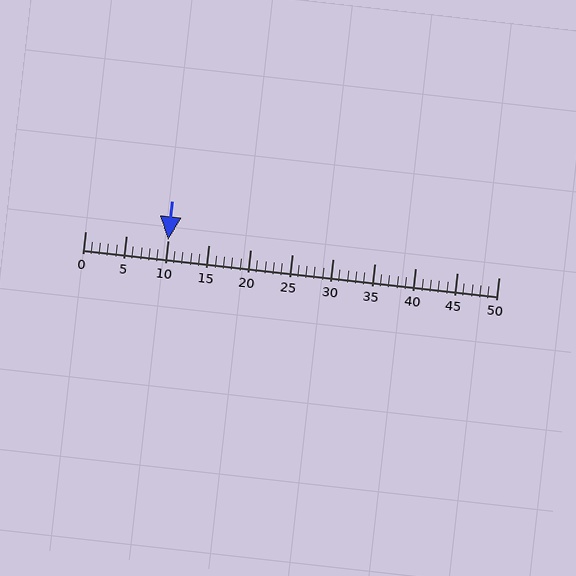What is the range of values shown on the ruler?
The ruler shows values from 0 to 50.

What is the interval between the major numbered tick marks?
The major tick marks are spaced 5 units apart.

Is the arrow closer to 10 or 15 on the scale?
The arrow is closer to 10.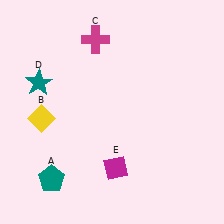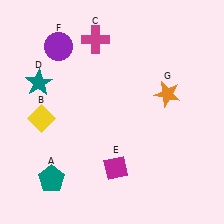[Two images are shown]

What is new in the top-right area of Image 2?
An orange star (G) was added in the top-right area of Image 2.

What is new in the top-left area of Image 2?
A purple circle (F) was added in the top-left area of Image 2.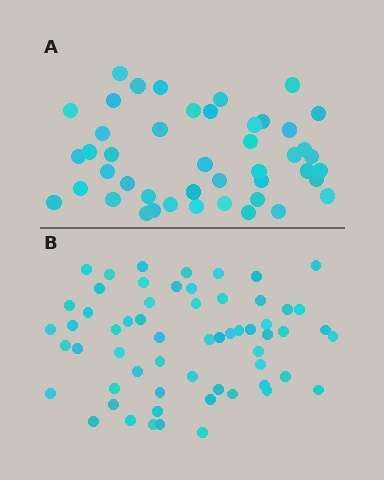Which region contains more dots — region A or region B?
Region B (the bottom region) has more dots.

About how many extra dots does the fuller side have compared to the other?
Region B has approximately 15 more dots than region A.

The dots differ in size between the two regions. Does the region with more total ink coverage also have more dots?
No. Region A has more total ink coverage because its dots are larger, but region B actually contains more individual dots. Total area can be misleading — the number of items is what matters here.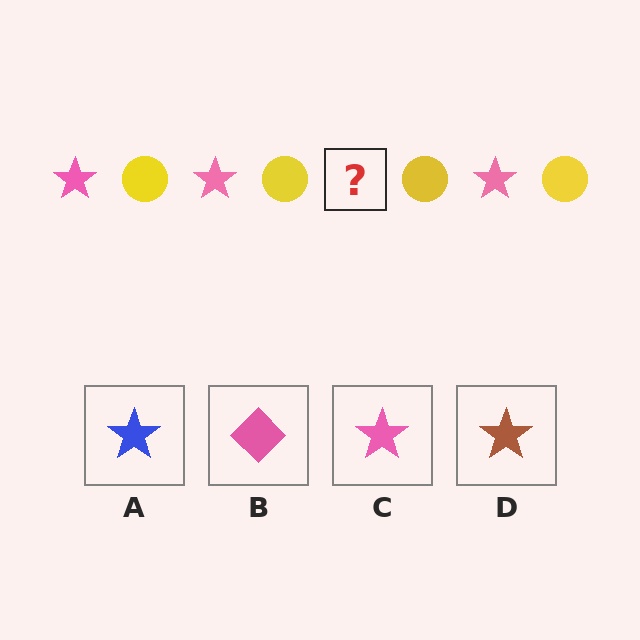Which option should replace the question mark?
Option C.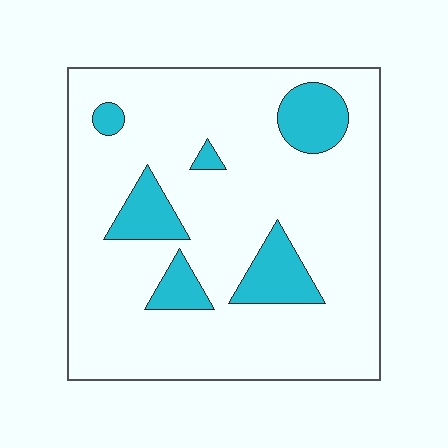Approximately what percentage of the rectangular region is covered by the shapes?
Approximately 15%.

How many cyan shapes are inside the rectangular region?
6.